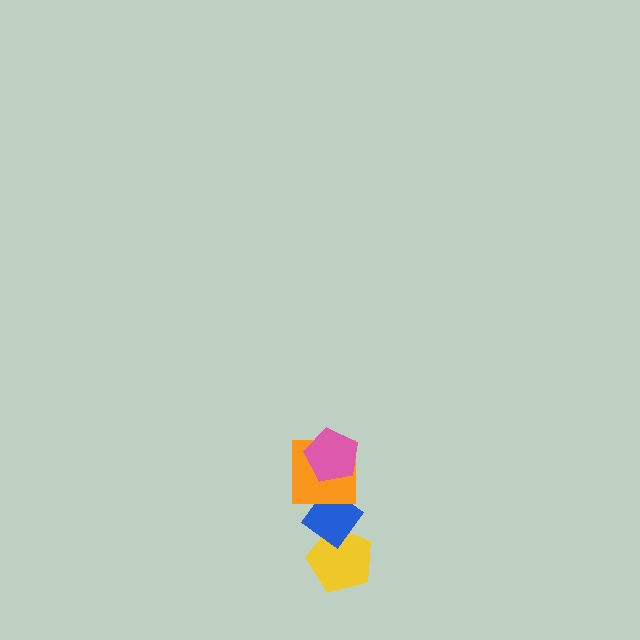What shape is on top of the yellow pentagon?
The blue diamond is on top of the yellow pentagon.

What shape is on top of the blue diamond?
The orange square is on top of the blue diamond.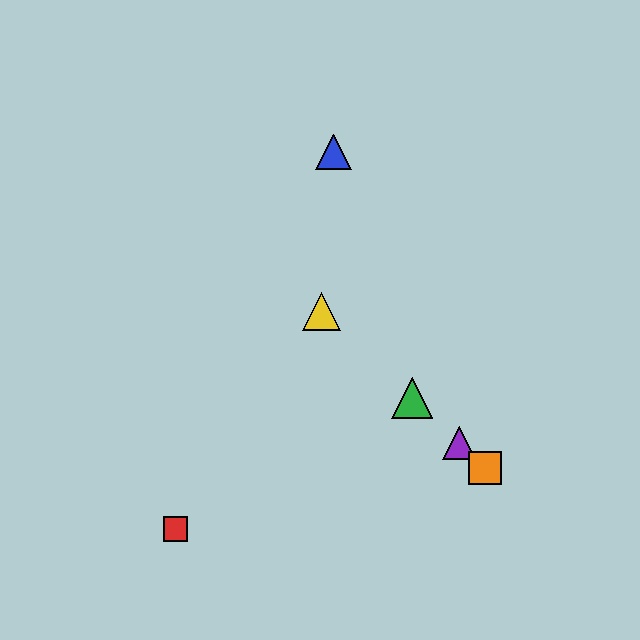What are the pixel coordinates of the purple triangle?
The purple triangle is at (459, 443).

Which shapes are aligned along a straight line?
The green triangle, the yellow triangle, the purple triangle, the orange square are aligned along a straight line.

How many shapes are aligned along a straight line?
4 shapes (the green triangle, the yellow triangle, the purple triangle, the orange square) are aligned along a straight line.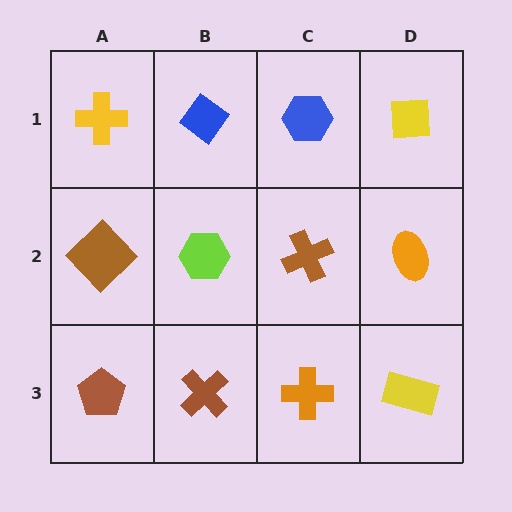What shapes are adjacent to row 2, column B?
A blue diamond (row 1, column B), a brown cross (row 3, column B), a brown diamond (row 2, column A), a brown cross (row 2, column C).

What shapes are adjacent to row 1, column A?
A brown diamond (row 2, column A), a blue diamond (row 1, column B).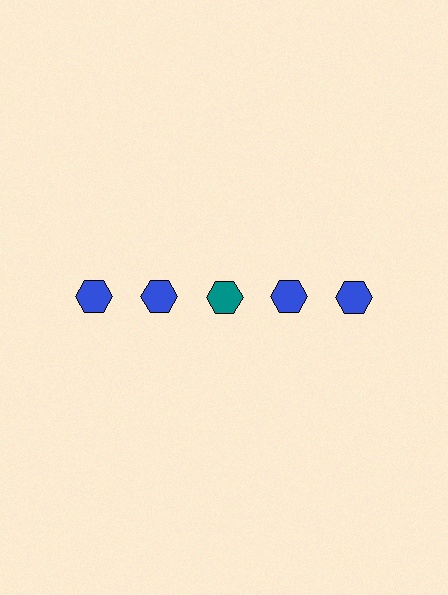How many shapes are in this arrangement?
There are 5 shapes arranged in a grid pattern.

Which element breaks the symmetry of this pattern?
The teal hexagon in the top row, center column breaks the symmetry. All other shapes are blue hexagons.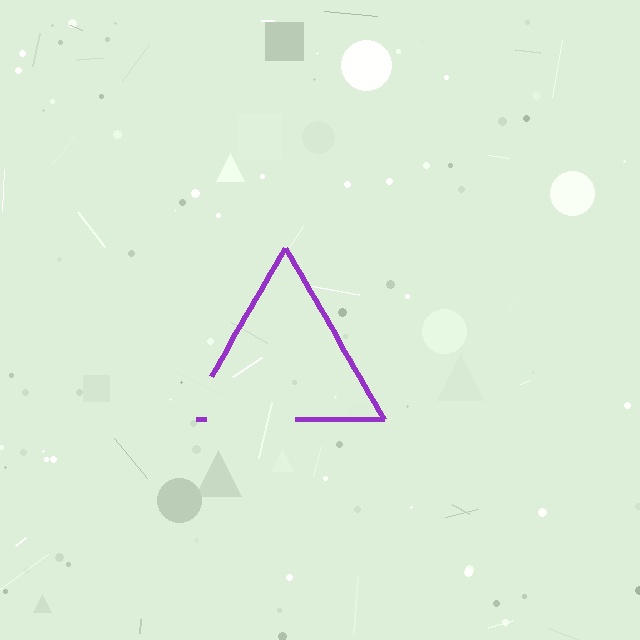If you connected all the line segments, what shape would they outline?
They would outline a triangle.